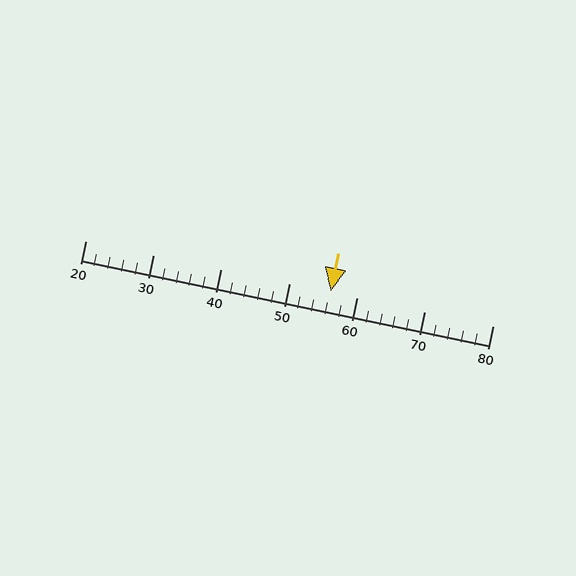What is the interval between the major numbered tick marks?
The major tick marks are spaced 10 units apart.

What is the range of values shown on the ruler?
The ruler shows values from 20 to 80.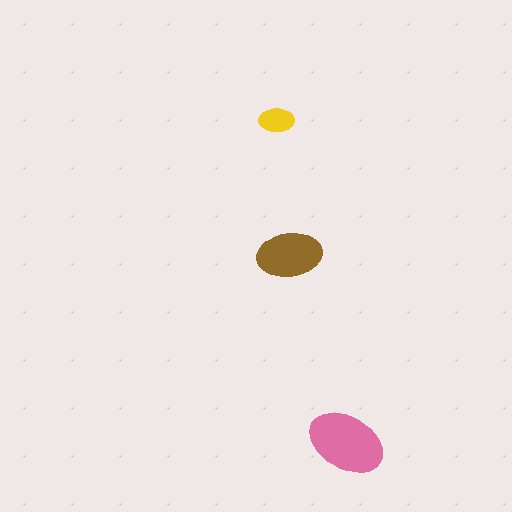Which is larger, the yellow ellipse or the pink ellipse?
The pink one.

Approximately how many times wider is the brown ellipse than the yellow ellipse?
About 2 times wider.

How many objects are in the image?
There are 3 objects in the image.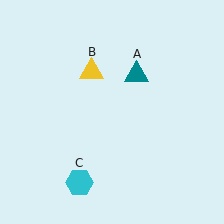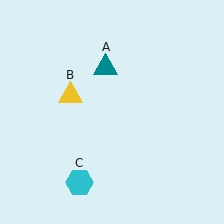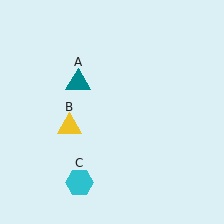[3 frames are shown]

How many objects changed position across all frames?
2 objects changed position: teal triangle (object A), yellow triangle (object B).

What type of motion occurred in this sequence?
The teal triangle (object A), yellow triangle (object B) rotated counterclockwise around the center of the scene.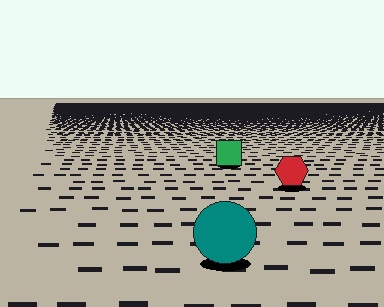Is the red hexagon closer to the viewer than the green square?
Yes. The red hexagon is closer — you can tell from the texture gradient: the ground texture is coarser near it.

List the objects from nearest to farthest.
From nearest to farthest: the teal circle, the red hexagon, the green square.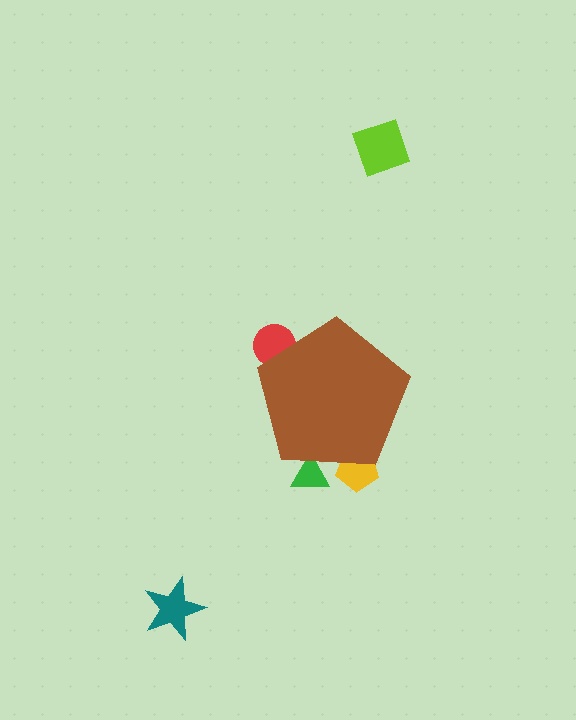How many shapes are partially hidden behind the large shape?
3 shapes are partially hidden.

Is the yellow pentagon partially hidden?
Yes, the yellow pentagon is partially hidden behind the brown pentagon.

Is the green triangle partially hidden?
Yes, the green triangle is partially hidden behind the brown pentagon.